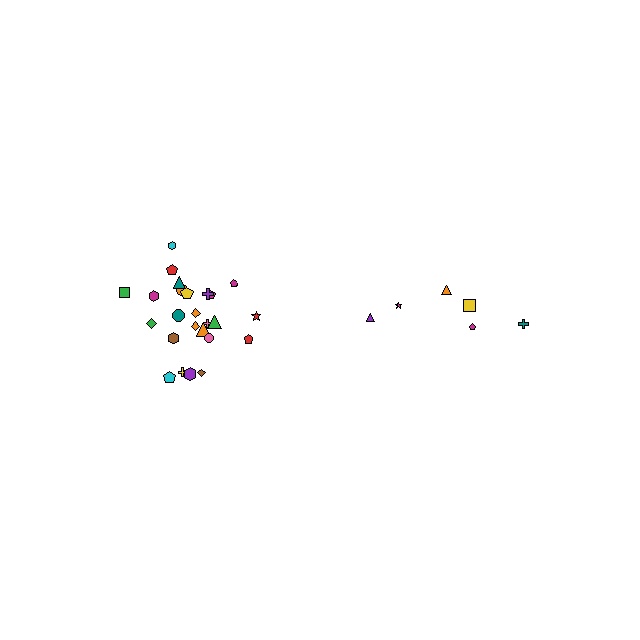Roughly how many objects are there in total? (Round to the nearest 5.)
Roughly 30 objects in total.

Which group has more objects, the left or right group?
The left group.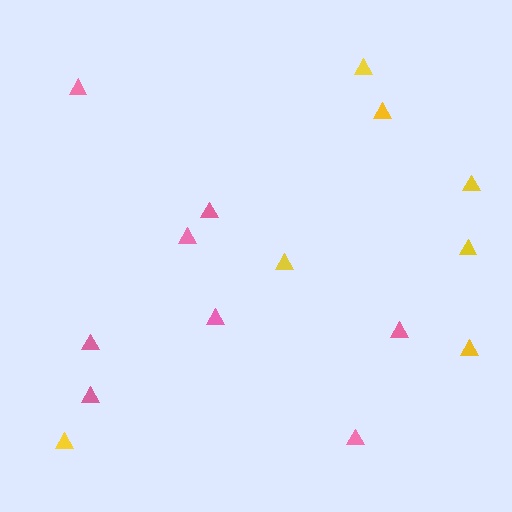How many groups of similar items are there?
There are 2 groups: one group of yellow triangles (7) and one group of pink triangles (8).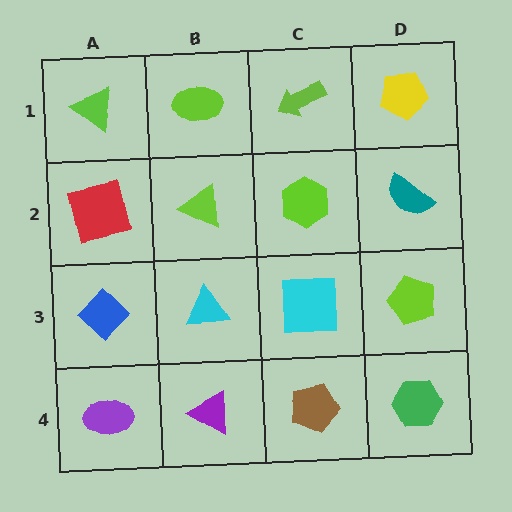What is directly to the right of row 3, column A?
A cyan triangle.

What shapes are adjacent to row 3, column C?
A lime hexagon (row 2, column C), a brown pentagon (row 4, column C), a cyan triangle (row 3, column B), a lime pentagon (row 3, column D).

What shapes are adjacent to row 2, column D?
A yellow pentagon (row 1, column D), a lime pentagon (row 3, column D), a lime hexagon (row 2, column C).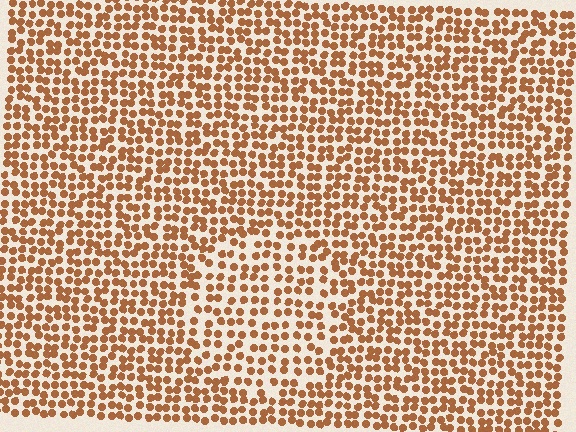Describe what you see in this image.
The image contains small brown elements arranged at two different densities. A circle-shaped region is visible where the elements are less densely packed than the surrounding area.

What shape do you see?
I see a circle.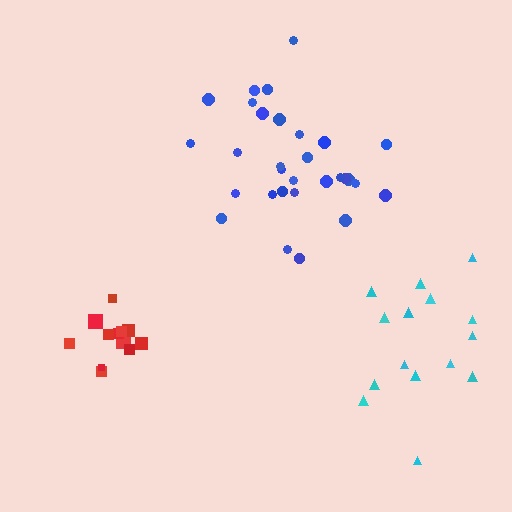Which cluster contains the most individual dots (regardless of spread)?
Blue (30).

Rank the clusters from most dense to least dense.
red, blue, cyan.